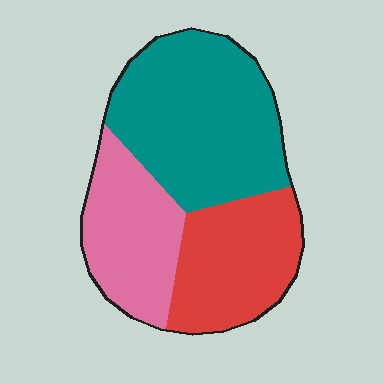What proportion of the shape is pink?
Pink takes up about one quarter (1/4) of the shape.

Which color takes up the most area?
Teal, at roughly 45%.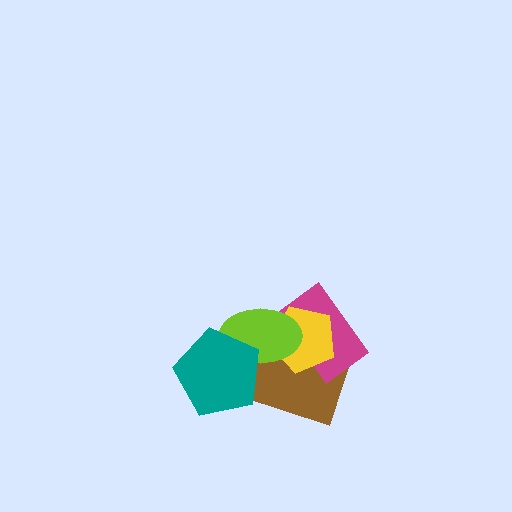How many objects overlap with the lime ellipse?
4 objects overlap with the lime ellipse.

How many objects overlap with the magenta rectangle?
3 objects overlap with the magenta rectangle.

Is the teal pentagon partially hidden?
No, no other shape covers it.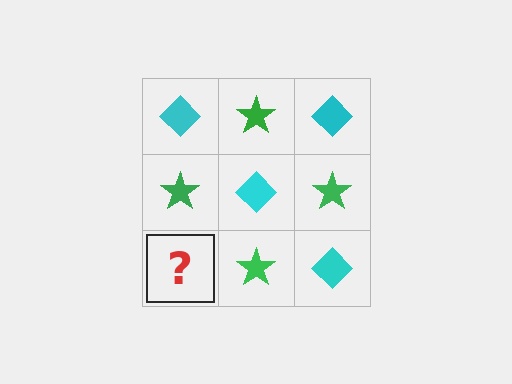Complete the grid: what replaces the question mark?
The question mark should be replaced with a cyan diamond.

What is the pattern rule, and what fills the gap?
The rule is that it alternates cyan diamond and green star in a checkerboard pattern. The gap should be filled with a cyan diamond.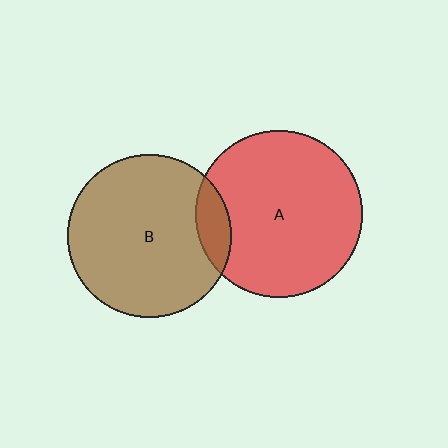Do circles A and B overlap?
Yes.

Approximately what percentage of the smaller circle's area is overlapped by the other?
Approximately 10%.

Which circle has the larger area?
Circle A (red).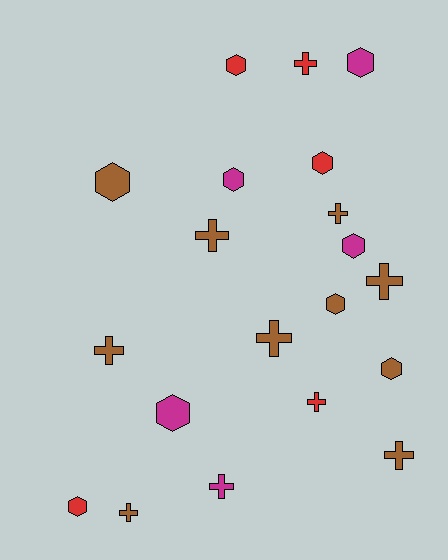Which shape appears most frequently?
Hexagon, with 10 objects.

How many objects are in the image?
There are 20 objects.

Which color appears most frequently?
Brown, with 10 objects.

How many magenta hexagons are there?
There are 4 magenta hexagons.